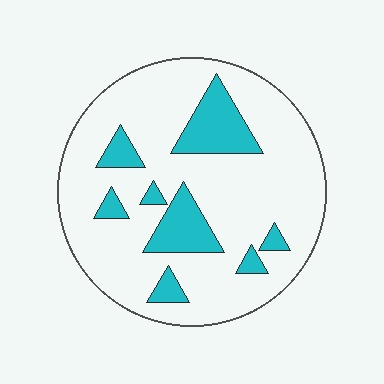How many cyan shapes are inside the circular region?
8.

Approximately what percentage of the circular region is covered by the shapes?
Approximately 20%.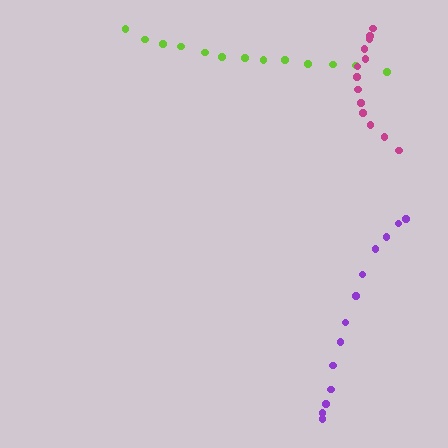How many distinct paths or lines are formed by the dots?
There are 3 distinct paths.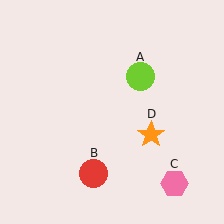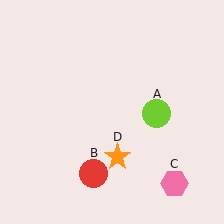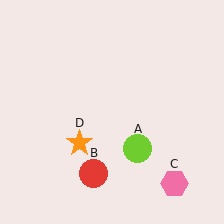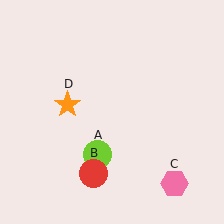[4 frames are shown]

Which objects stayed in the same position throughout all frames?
Red circle (object B) and pink hexagon (object C) remained stationary.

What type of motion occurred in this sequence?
The lime circle (object A), orange star (object D) rotated clockwise around the center of the scene.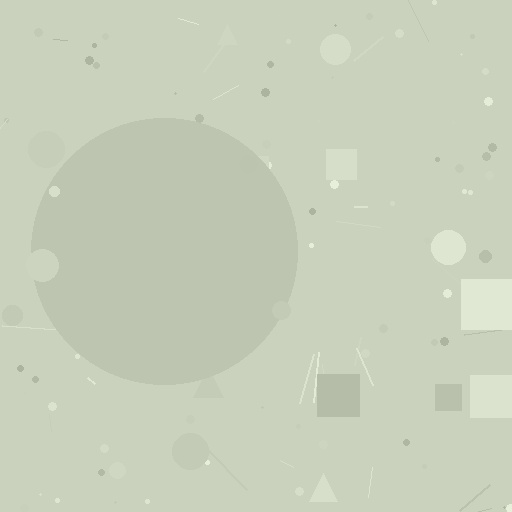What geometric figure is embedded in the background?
A circle is embedded in the background.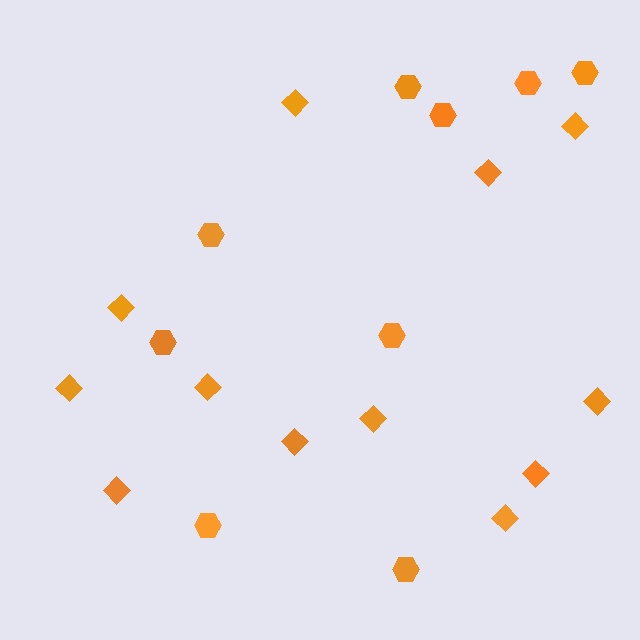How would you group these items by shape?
There are 2 groups: one group of diamonds (12) and one group of hexagons (9).